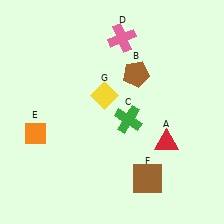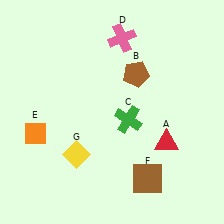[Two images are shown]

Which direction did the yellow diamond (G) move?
The yellow diamond (G) moved down.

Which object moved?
The yellow diamond (G) moved down.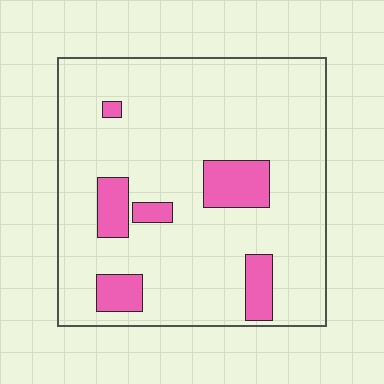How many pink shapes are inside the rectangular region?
6.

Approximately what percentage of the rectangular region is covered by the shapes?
Approximately 15%.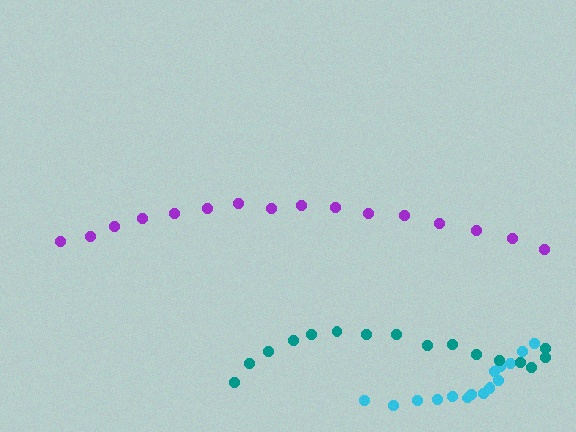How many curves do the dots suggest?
There are 3 distinct paths.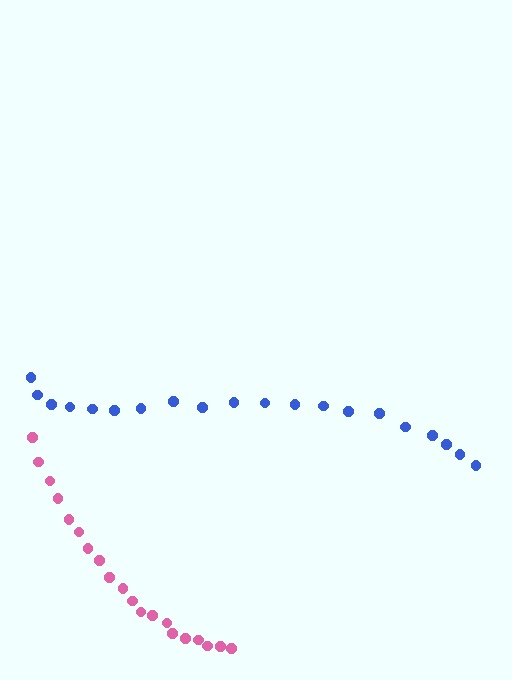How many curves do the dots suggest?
There are 2 distinct paths.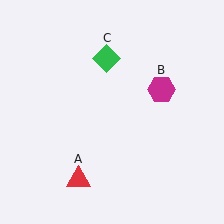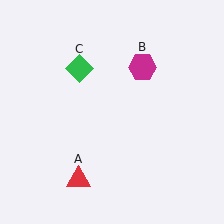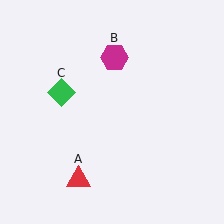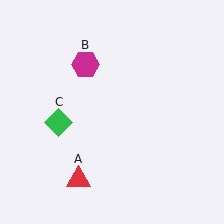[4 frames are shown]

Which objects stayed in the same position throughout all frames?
Red triangle (object A) remained stationary.